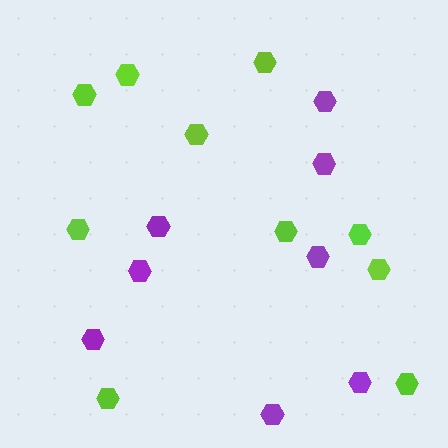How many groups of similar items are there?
There are 2 groups: one group of purple hexagons (8) and one group of lime hexagons (10).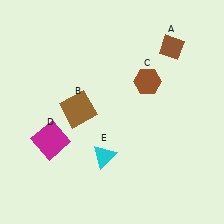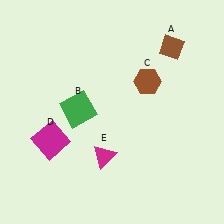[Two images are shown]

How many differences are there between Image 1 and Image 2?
There are 2 differences between the two images.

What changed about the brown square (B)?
In Image 1, B is brown. In Image 2, it changed to green.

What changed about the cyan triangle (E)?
In Image 1, E is cyan. In Image 2, it changed to magenta.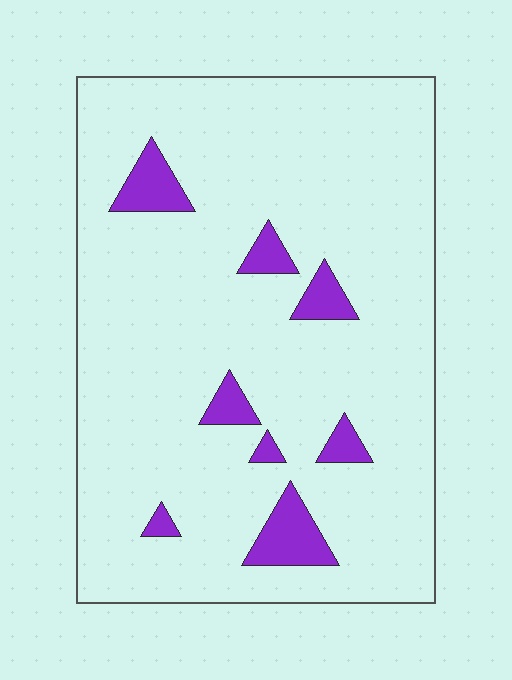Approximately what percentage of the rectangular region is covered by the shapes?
Approximately 10%.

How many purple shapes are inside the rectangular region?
8.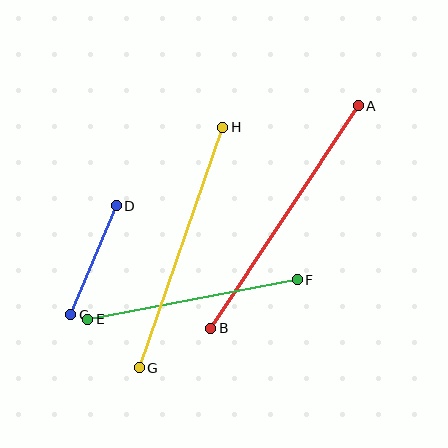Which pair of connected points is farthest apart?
Points A and B are farthest apart.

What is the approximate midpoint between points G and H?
The midpoint is at approximately (181, 248) pixels.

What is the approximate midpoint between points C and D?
The midpoint is at approximately (93, 260) pixels.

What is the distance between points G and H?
The distance is approximately 254 pixels.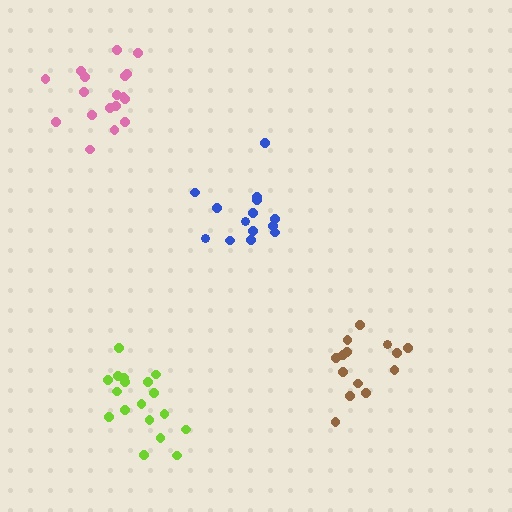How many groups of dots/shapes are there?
There are 4 groups.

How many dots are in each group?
Group 1: 14 dots, Group 2: 18 dots, Group 3: 18 dots, Group 4: 14 dots (64 total).